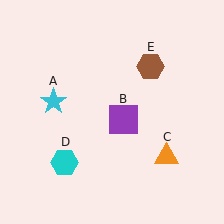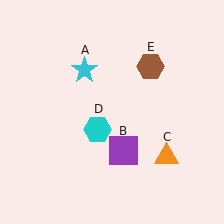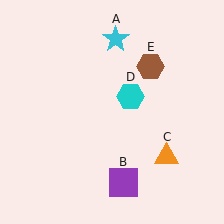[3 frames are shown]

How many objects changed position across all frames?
3 objects changed position: cyan star (object A), purple square (object B), cyan hexagon (object D).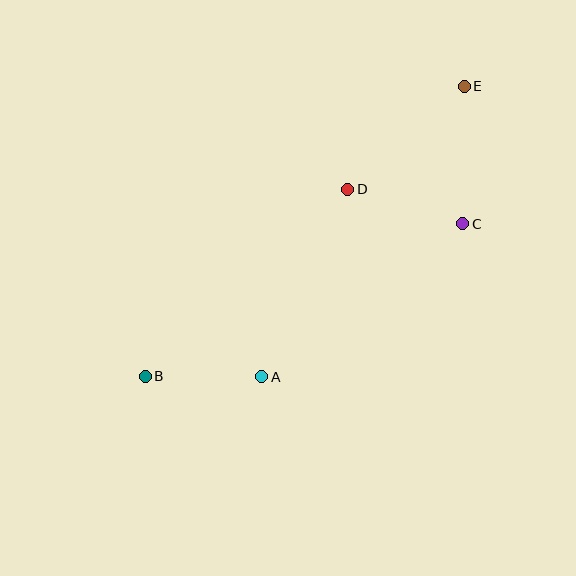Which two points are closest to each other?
Points A and B are closest to each other.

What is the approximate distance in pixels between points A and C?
The distance between A and C is approximately 253 pixels.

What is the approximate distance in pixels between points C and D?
The distance between C and D is approximately 120 pixels.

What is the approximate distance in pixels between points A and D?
The distance between A and D is approximately 207 pixels.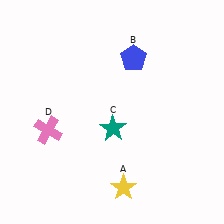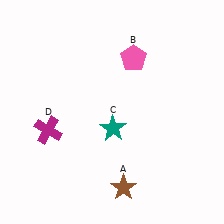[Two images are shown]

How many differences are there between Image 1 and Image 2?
There are 3 differences between the two images.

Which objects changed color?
A changed from yellow to brown. B changed from blue to pink. D changed from pink to magenta.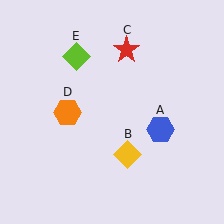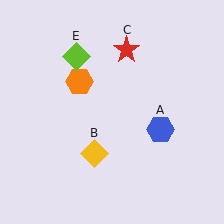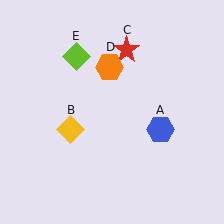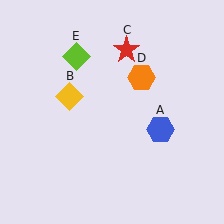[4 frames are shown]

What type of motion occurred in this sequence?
The yellow diamond (object B), orange hexagon (object D) rotated clockwise around the center of the scene.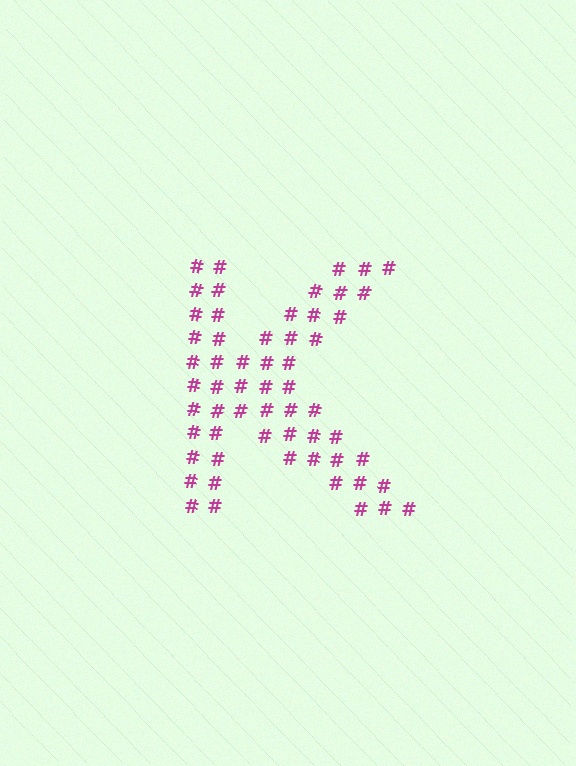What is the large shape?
The large shape is the letter K.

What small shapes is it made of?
It is made of small hash symbols.